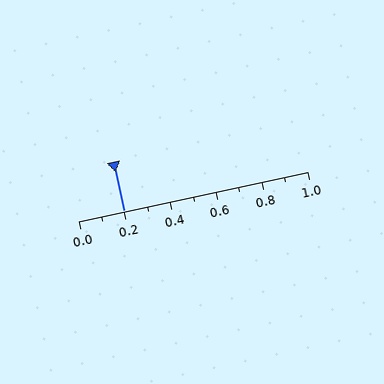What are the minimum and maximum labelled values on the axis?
The axis runs from 0.0 to 1.0.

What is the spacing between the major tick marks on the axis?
The major ticks are spaced 0.2 apart.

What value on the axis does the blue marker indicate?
The marker indicates approximately 0.2.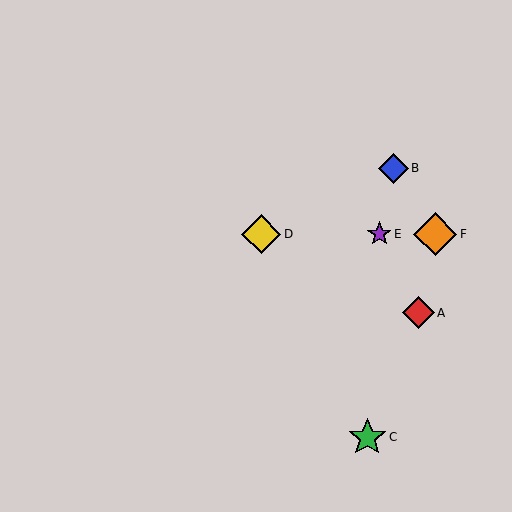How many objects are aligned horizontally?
3 objects (D, E, F) are aligned horizontally.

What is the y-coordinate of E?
Object E is at y≈234.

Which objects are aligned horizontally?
Objects D, E, F are aligned horizontally.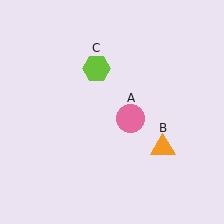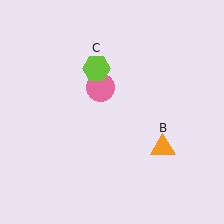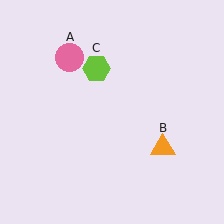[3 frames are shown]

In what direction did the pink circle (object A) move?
The pink circle (object A) moved up and to the left.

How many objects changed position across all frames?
1 object changed position: pink circle (object A).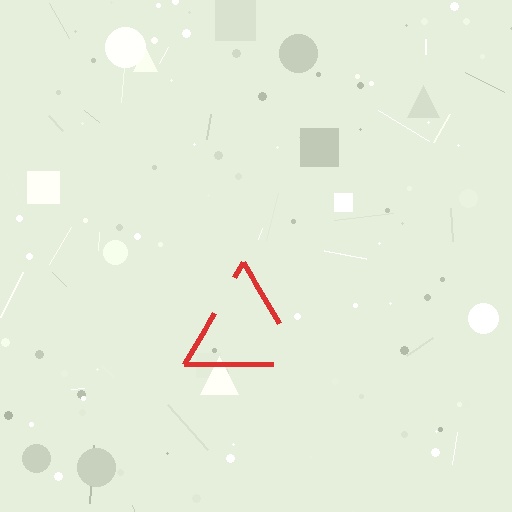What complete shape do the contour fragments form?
The contour fragments form a triangle.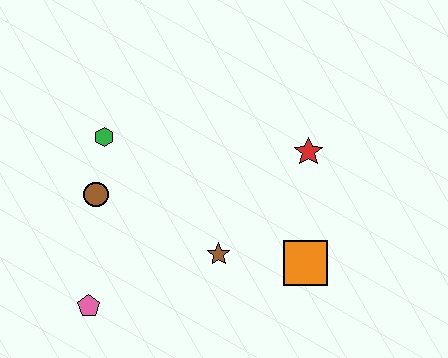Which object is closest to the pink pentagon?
The brown circle is closest to the pink pentagon.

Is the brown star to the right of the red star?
No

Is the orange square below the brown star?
Yes